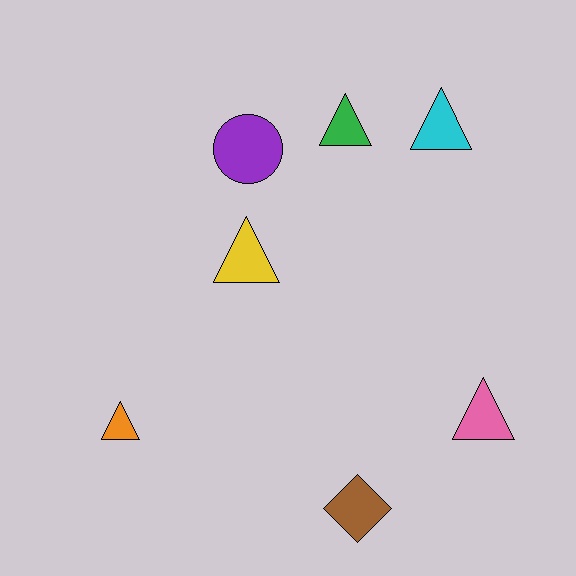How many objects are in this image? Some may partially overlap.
There are 7 objects.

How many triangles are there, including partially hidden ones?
There are 5 triangles.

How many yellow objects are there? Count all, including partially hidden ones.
There is 1 yellow object.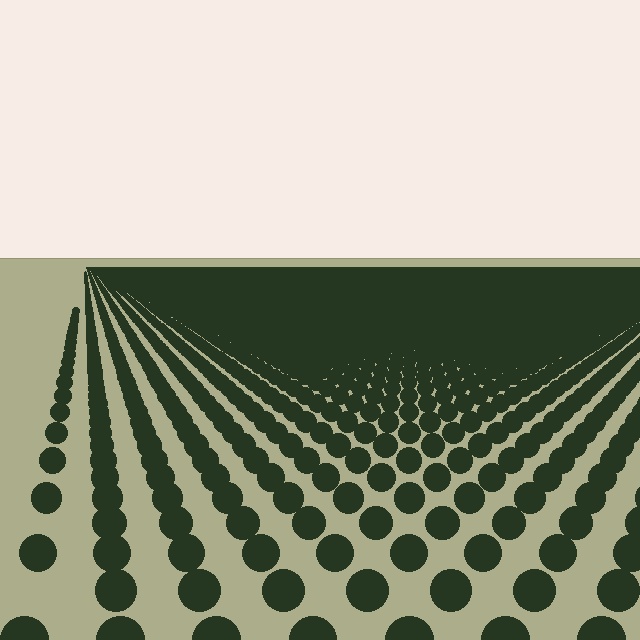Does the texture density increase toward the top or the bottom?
Density increases toward the top.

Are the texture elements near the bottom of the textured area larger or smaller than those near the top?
Larger. Near the bottom, elements are closer to the viewer and appear at a bigger on-screen size.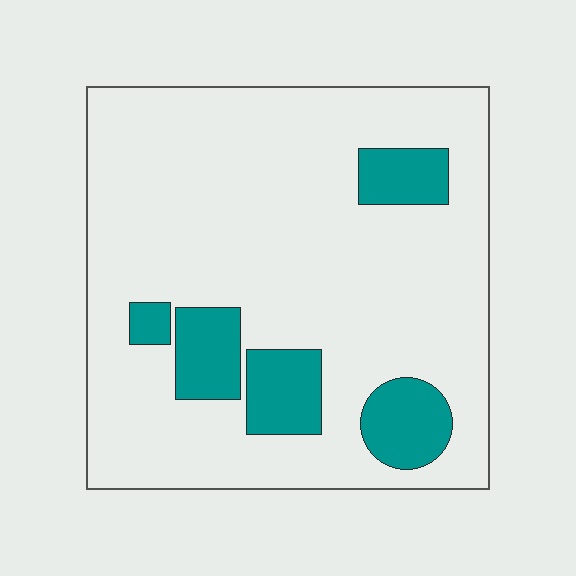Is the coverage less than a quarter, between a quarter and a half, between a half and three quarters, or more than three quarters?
Less than a quarter.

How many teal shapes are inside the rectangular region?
5.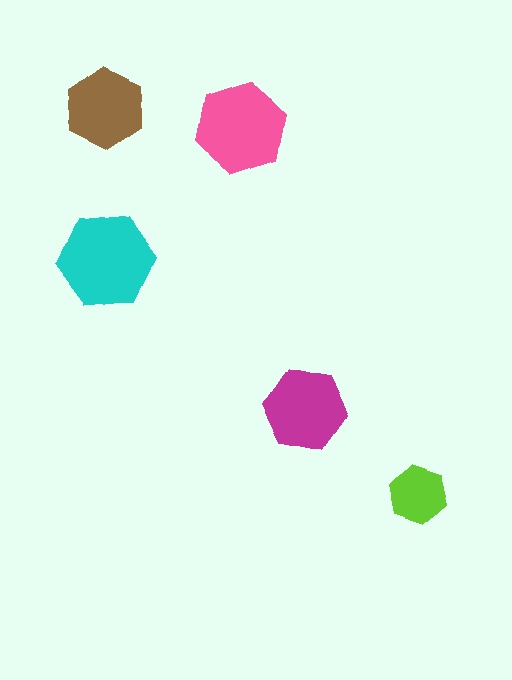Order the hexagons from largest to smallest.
the cyan one, the pink one, the magenta one, the brown one, the lime one.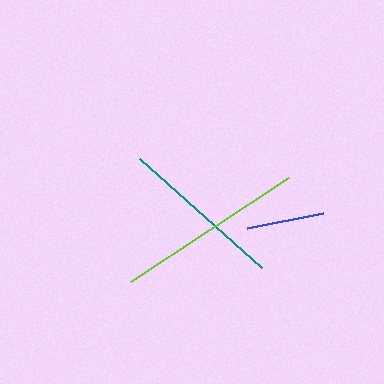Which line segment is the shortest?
The blue line is the shortest at approximately 77 pixels.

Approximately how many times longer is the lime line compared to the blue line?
The lime line is approximately 2.5 times the length of the blue line.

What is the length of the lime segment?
The lime segment is approximately 190 pixels long.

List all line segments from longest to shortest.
From longest to shortest: lime, teal, blue.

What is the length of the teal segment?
The teal segment is approximately 164 pixels long.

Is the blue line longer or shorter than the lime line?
The lime line is longer than the blue line.